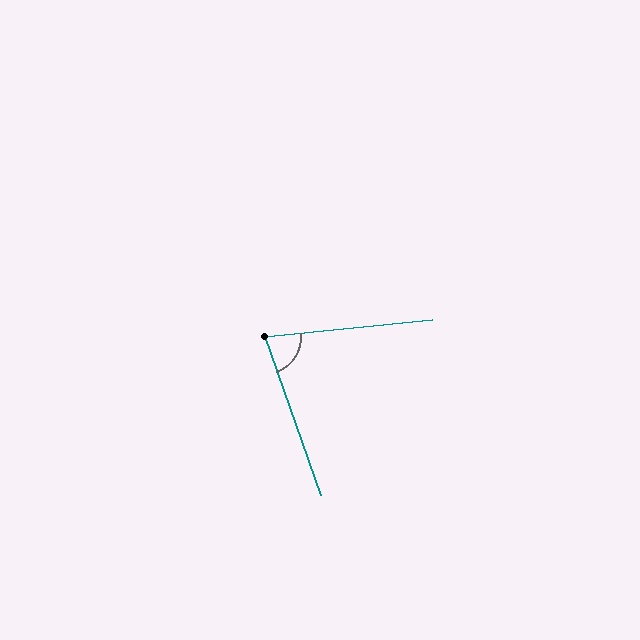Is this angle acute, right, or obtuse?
It is acute.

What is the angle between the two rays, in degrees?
Approximately 76 degrees.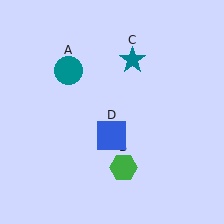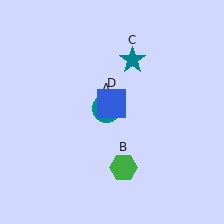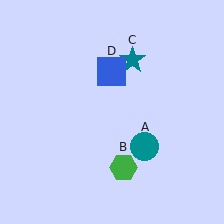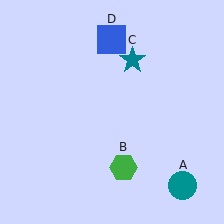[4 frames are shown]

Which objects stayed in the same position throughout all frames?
Green hexagon (object B) and teal star (object C) remained stationary.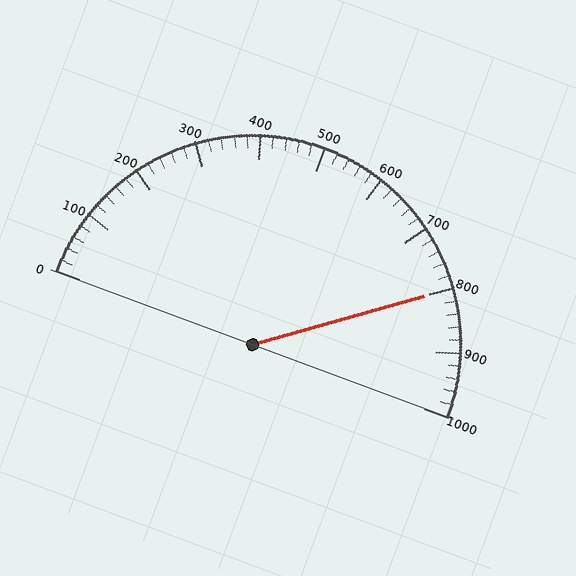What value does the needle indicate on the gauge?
The needle indicates approximately 800.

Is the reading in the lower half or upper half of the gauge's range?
The reading is in the upper half of the range (0 to 1000).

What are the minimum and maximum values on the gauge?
The gauge ranges from 0 to 1000.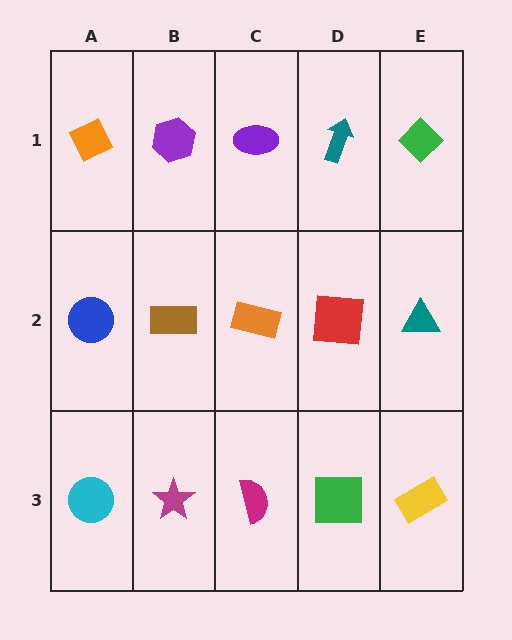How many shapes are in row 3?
5 shapes.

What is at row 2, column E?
A teal triangle.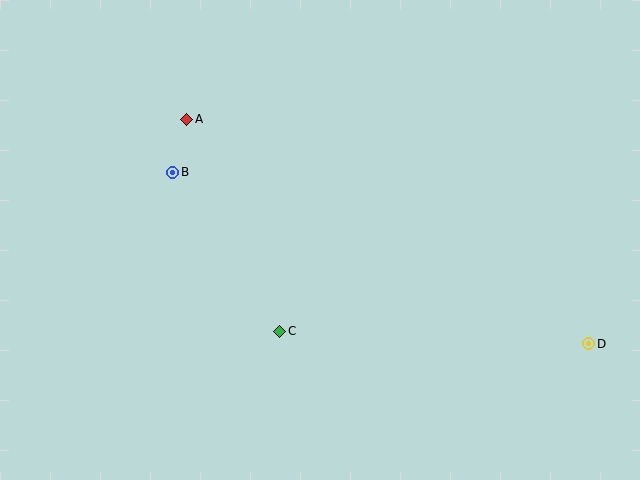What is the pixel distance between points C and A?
The distance between C and A is 231 pixels.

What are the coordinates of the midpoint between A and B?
The midpoint between A and B is at (180, 146).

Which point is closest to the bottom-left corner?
Point C is closest to the bottom-left corner.